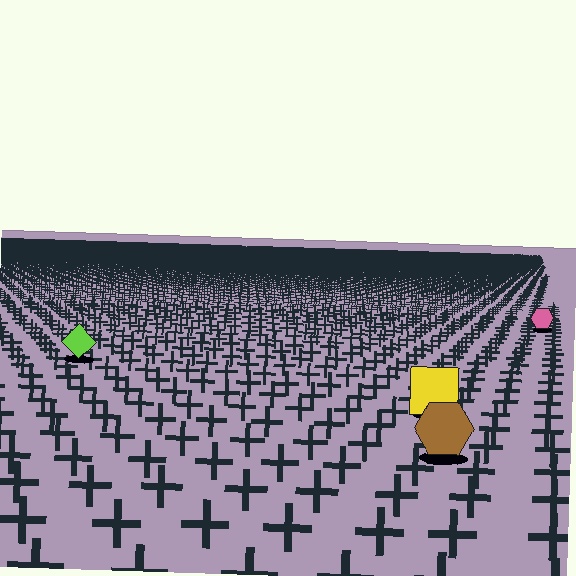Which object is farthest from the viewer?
The pink hexagon is farthest from the viewer. It appears smaller and the ground texture around it is denser.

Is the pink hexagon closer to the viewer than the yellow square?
No. The yellow square is closer — you can tell from the texture gradient: the ground texture is coarser near it.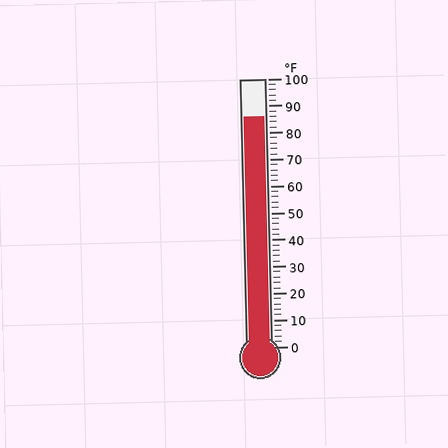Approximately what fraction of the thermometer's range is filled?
The thermometer is filled to approximately 85% of its range.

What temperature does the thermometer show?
The thermometer shows approximately 86°F.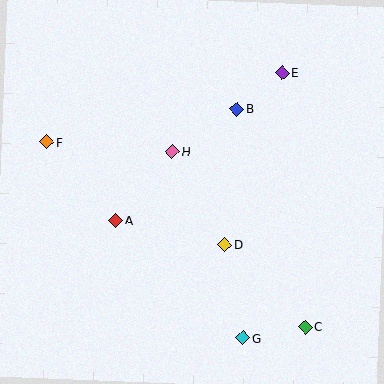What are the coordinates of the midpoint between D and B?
The midpoint between D and B is at (231, 177).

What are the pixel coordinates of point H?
Point H is at (172, 151).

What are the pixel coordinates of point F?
Point F is at (46, 142).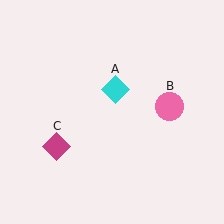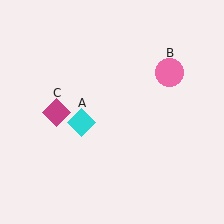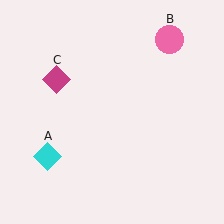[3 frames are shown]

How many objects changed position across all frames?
3 objects changed position: cyan diamond (object A), pink circle (object B), magenta diamond (object C).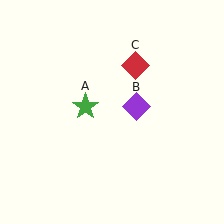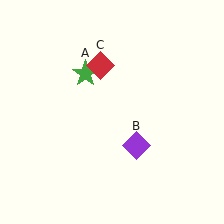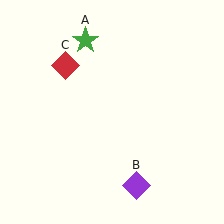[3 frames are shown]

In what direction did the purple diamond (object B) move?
The purple diamond (object B) moved down.